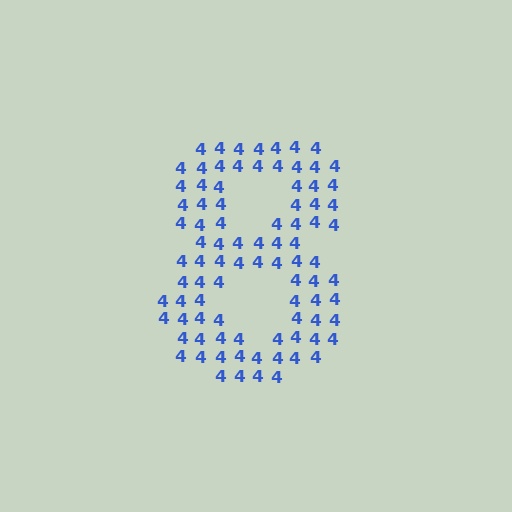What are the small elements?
The small elements are digit 4's.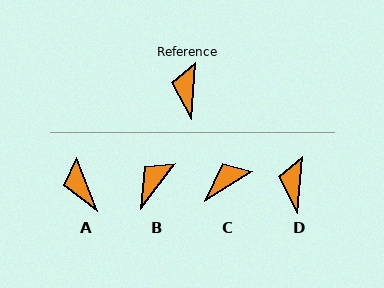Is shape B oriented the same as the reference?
No, it is off by about 32 degrees.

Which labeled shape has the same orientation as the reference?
D.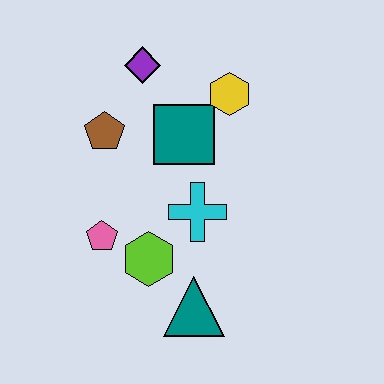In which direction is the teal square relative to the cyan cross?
The teal square is above the cyan cross.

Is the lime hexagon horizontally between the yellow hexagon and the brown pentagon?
Yes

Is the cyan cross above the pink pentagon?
Yes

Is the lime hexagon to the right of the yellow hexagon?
No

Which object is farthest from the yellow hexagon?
The teal triangle is farthest from the yellow hexagon.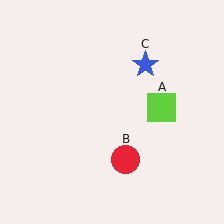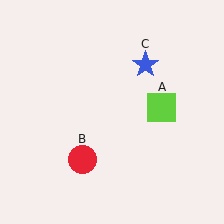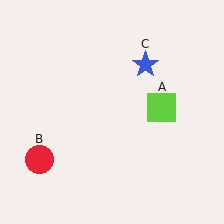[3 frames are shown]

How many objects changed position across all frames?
1 object changed position: red circle (object B).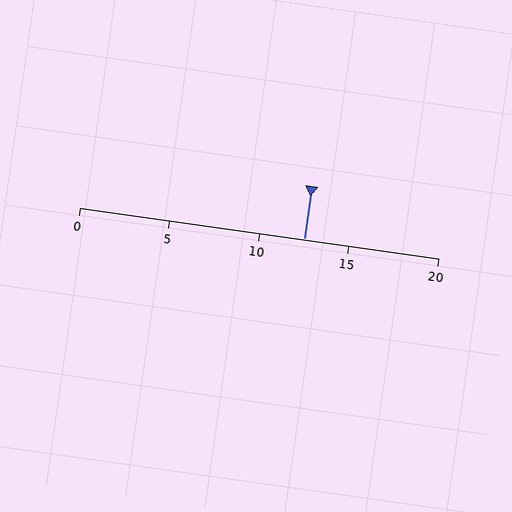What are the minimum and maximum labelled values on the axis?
The axis runs from 0 to 20.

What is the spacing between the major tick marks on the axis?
The major ticks are spaced 5 apart.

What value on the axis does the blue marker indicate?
The marker indicates approximately 12.5.